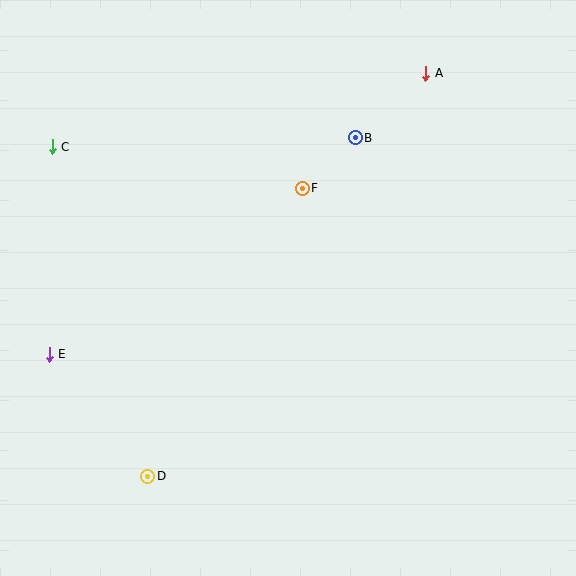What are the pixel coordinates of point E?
Point E is at (49, 354).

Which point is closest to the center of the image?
Point F at (302, 188) is closest to the center.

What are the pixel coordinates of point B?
Point B is at (355, 138).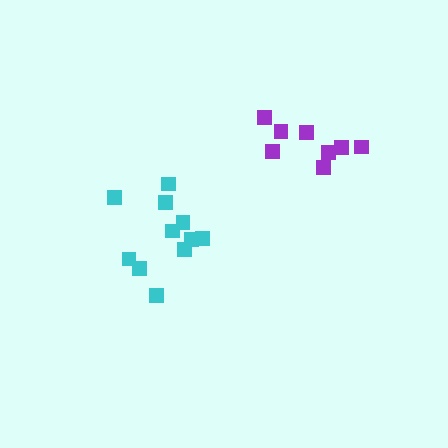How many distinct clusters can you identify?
There are 2 distinct clusters.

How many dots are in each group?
Group 1: 8 dots, Group 2: 11 dots (19 total).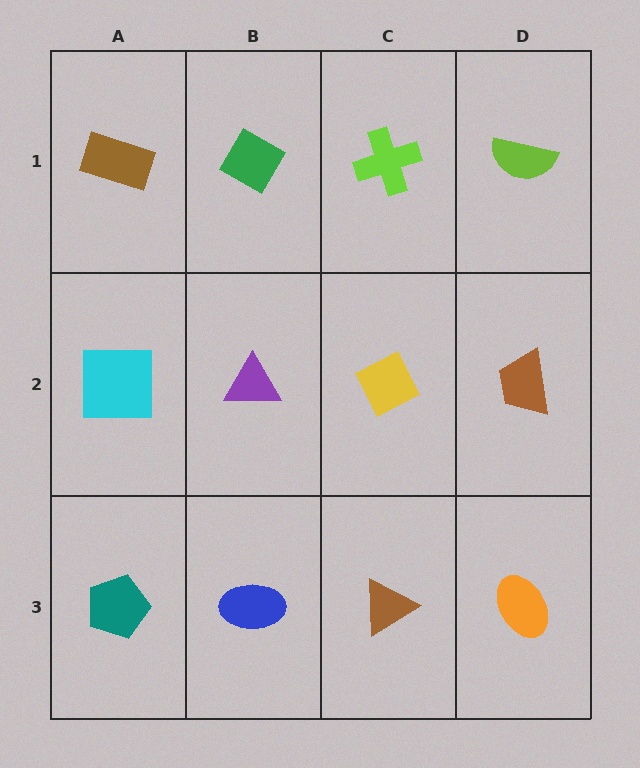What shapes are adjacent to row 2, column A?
A brown rectangle (row 1, column A), a teal pentagon (row 3, column A), a purple triangle (row 2, column B).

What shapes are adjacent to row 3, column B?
A purple triangle (row 2, column B), a teal pentagon (row 3, column A), a brown triangle (row 3, column C).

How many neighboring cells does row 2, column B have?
4.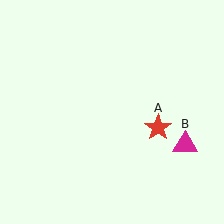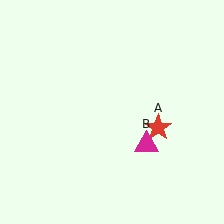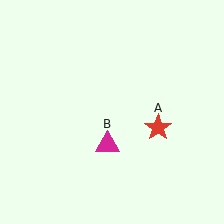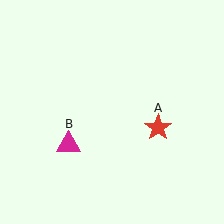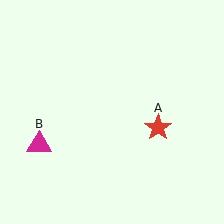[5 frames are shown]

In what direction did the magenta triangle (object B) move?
The magenta triangle (object B) moved left.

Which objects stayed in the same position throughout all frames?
Red star (object A) remained stationary.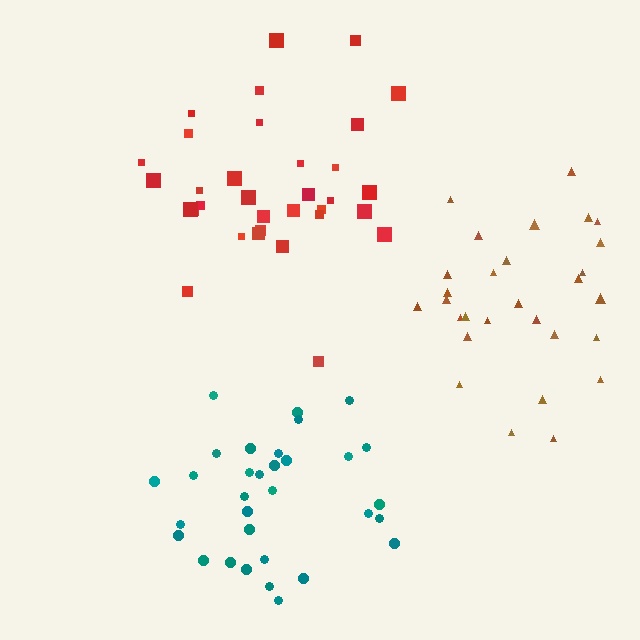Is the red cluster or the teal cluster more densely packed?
Red.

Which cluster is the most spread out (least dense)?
Teal.